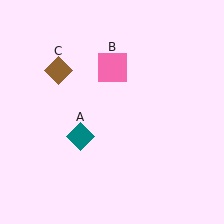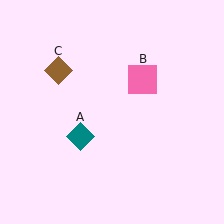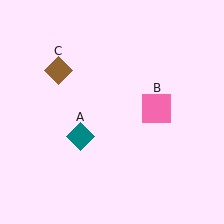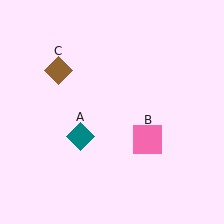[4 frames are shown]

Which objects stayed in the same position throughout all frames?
Teal diamond (object A) and brown diamond (object C) remained stationary.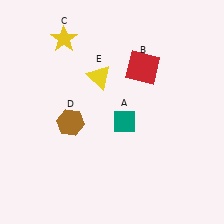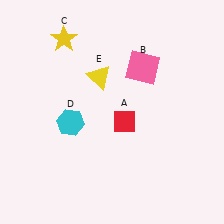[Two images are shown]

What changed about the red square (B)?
In Image 1, B is red. In Image 2, it changed to pink.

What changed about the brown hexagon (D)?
In Image 1, D is brown. In Image 2, it changed to cyan.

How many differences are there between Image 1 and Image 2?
There are 3 differences between the two images.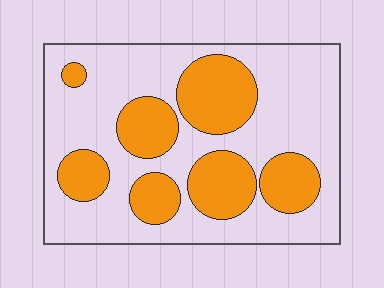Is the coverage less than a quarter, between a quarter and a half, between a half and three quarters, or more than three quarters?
Between a quarter and a half.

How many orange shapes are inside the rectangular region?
7.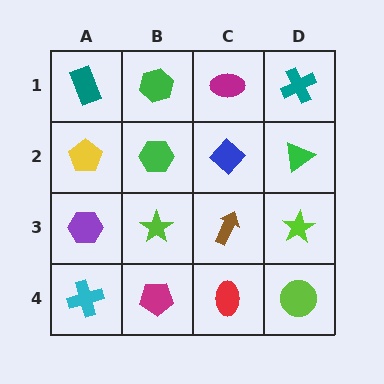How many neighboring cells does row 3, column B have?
4.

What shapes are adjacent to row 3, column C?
A blue diamond (row 2, column C), a red ellipse (row 4, column C), a lime star (row 3, column B), a lime star (row 3, column D).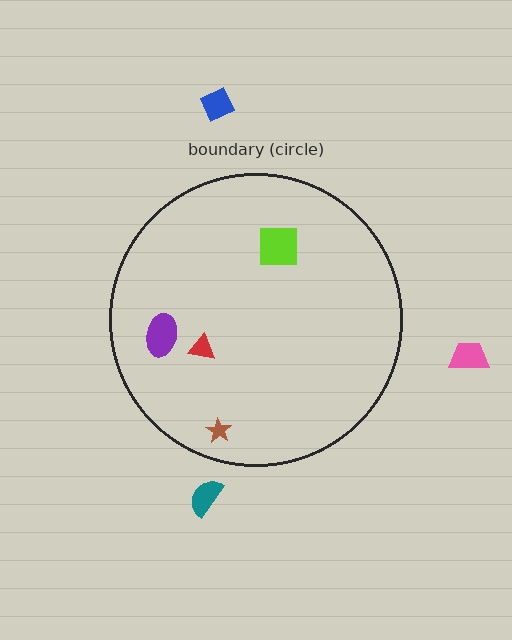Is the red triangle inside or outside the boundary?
Inside.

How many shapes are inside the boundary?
4 inside, 3 outside.